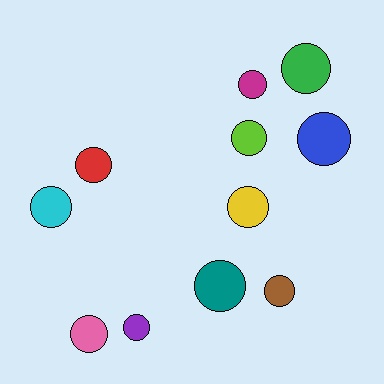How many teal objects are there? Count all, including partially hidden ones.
There is 1 teal object.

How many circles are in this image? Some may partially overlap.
There are 11 circles.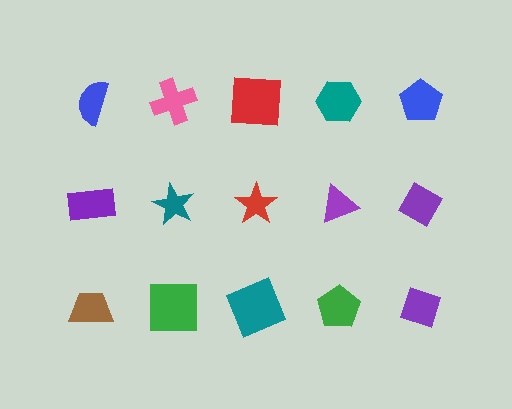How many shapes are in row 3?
5 shapes.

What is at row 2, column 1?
A purple rectangle.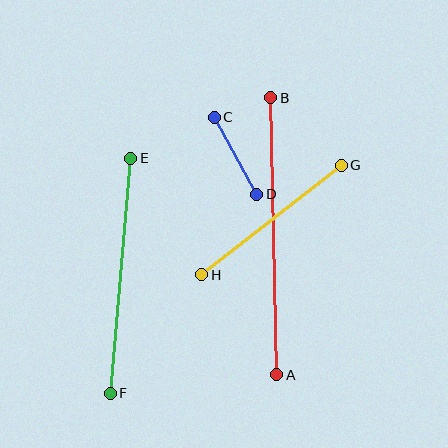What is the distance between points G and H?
The distance is approximately 177 pixels.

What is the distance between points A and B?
The distance is approximately 277 pixels.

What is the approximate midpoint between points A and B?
The midpoint is at approximately (274, 236) pixels.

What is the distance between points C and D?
The distance is approximately 88 pixels.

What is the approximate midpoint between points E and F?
The midpoint is at approximately (121, 276) pixels.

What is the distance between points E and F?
The distance is approximately 236 pixels.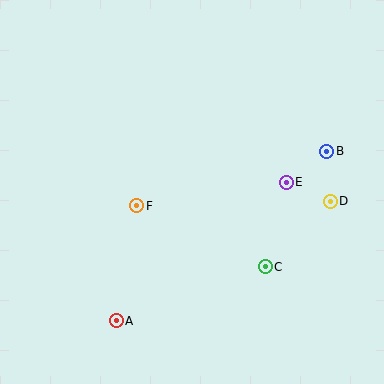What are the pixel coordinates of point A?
Point A is at (116, 321).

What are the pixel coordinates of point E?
Point E is at (286, 182).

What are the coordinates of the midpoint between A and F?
The midpoint between A and F is at (127, 263).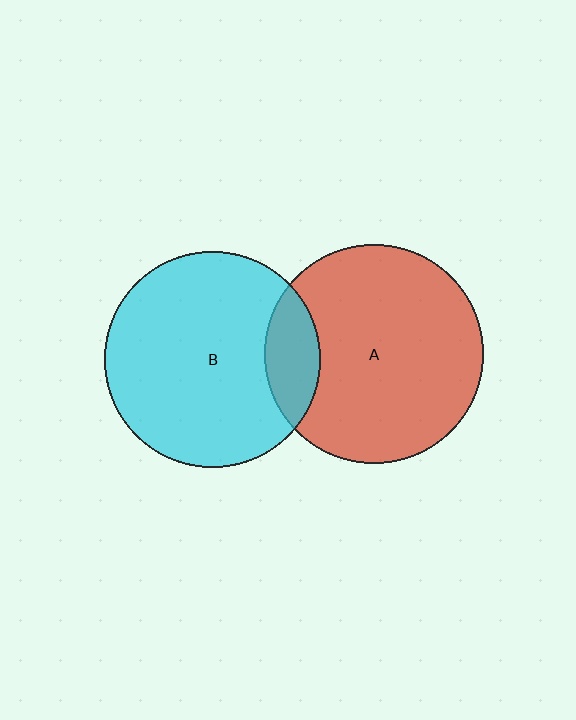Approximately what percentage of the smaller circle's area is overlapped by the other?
Approximately 15%.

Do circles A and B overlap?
Yes.